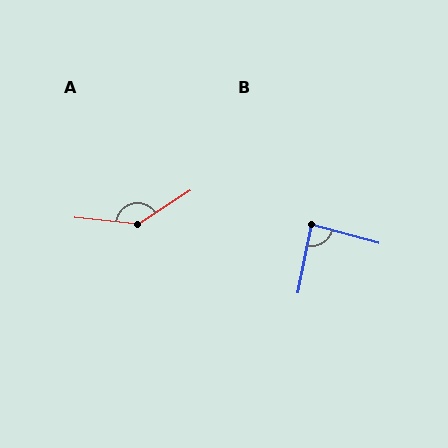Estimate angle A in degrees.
Approximately 141 degrees.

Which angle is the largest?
A, at approximately 141 degrees.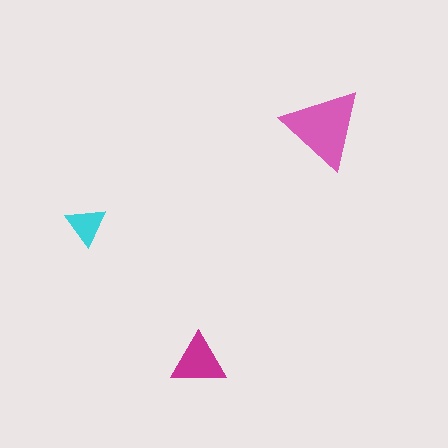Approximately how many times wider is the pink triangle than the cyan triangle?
About 2 times wider.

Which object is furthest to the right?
The pink triangle is rightmost.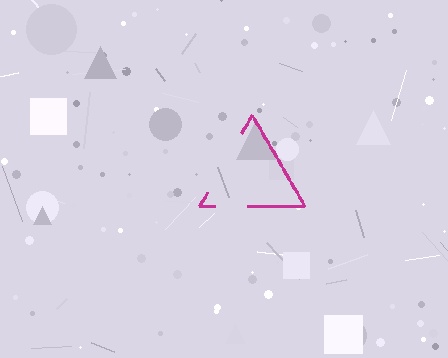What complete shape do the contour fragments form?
The contour fragments form a triangle.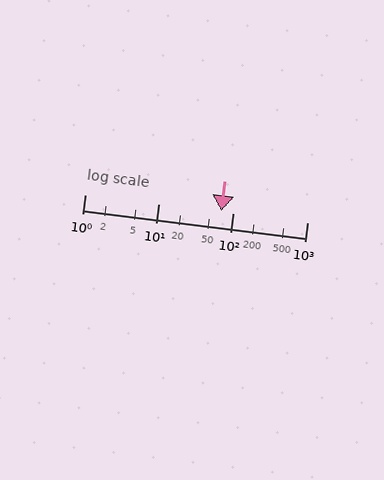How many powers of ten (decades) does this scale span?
The scale spans 3 decades, from 1 to 1000.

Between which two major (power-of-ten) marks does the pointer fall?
The pointer is between 10 and 100.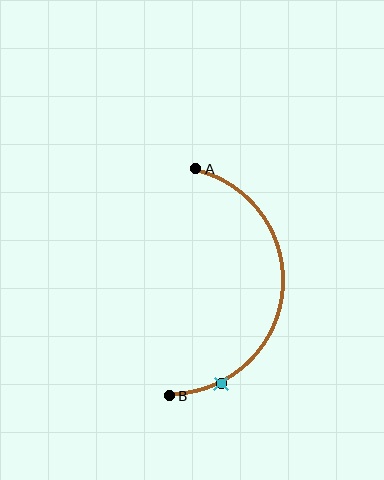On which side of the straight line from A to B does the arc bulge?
The arc bulges to the right of the straight line connecting A and B.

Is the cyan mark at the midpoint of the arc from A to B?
No. The cyan mark lies on the arc but is closer to endpoint B. The arc midpoint would be at the point on the curve equidistant along the arc from both A and B.